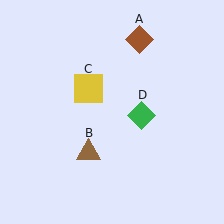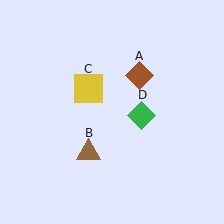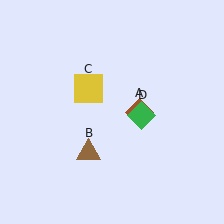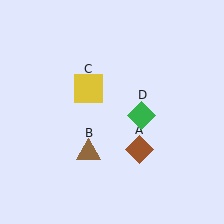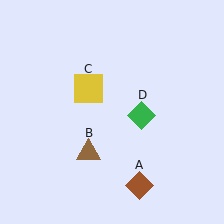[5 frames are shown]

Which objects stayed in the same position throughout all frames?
Brown triangle (object B) and yellow square (object C) and green diamond (object D) remained stationary.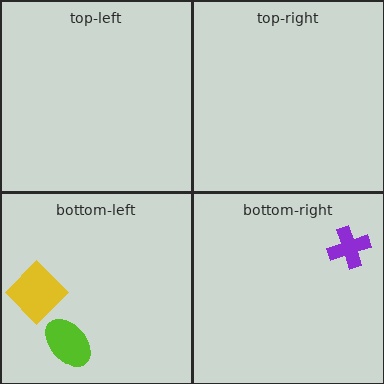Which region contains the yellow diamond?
The bottom-left region.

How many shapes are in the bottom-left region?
2.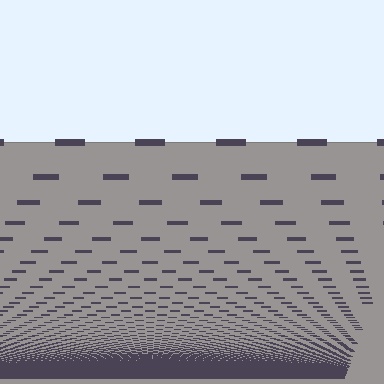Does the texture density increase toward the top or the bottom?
Density increases toward the bottom.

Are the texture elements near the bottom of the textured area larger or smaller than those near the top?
Smaller. The gradient is inverted — elements near the bottom are smaller and denser.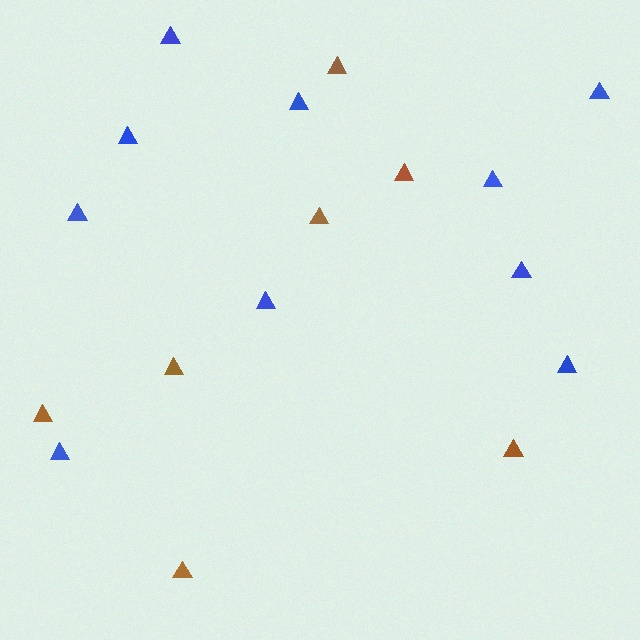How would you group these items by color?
There are 2 groups: one group of brown triangles (7) and one group of blue triangles (10).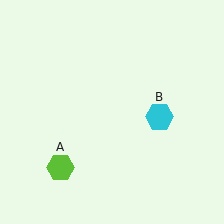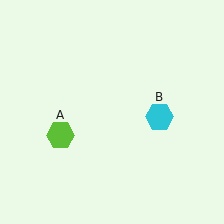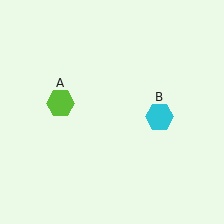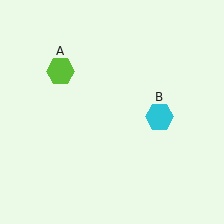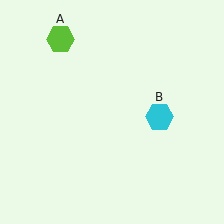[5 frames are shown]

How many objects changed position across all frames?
1 object changed position: lime hexagon (object A).